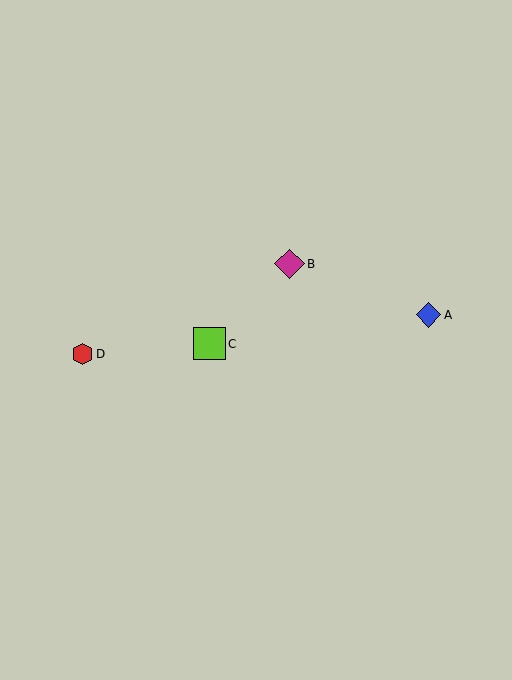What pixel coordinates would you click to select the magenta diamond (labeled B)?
Click at (290, 264) to select the magenta diamond B.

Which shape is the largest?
The lime square (labeled C) is the largest.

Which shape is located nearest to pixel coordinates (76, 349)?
The red hexagon (labeled D) at (82, 354) is nearest to that location.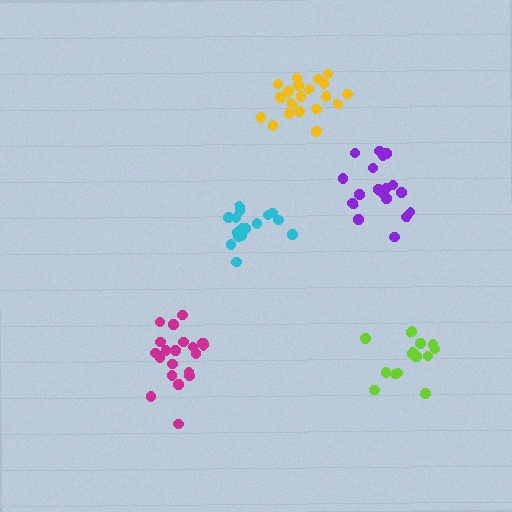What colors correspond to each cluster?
The clusters are colored: purple, magenta, cyan, lime, yellow.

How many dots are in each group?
Group 1: 18 dots, Group 2: 20 dots, Group 3: 16 dots, Group 4: 14 dots, Group 5: 20 dots (88 total).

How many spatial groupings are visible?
There are 5 spatial groupings.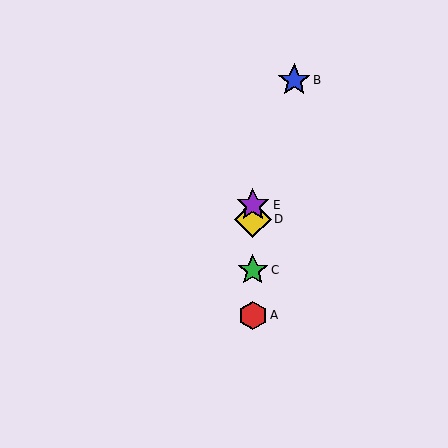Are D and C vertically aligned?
Yes, both are at x≈253.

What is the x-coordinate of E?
Object E is at x≈253.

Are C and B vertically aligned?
No, C is at x≈253 and B is at x≈294.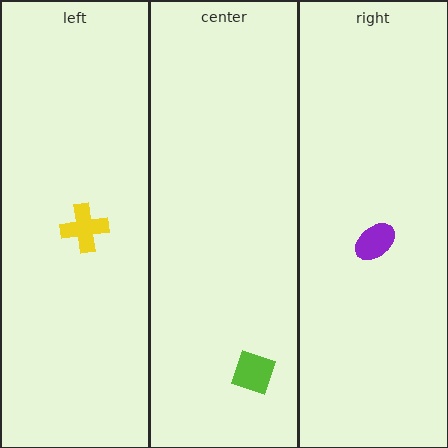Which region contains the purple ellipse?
The right region.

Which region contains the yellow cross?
The left region.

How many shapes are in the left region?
1.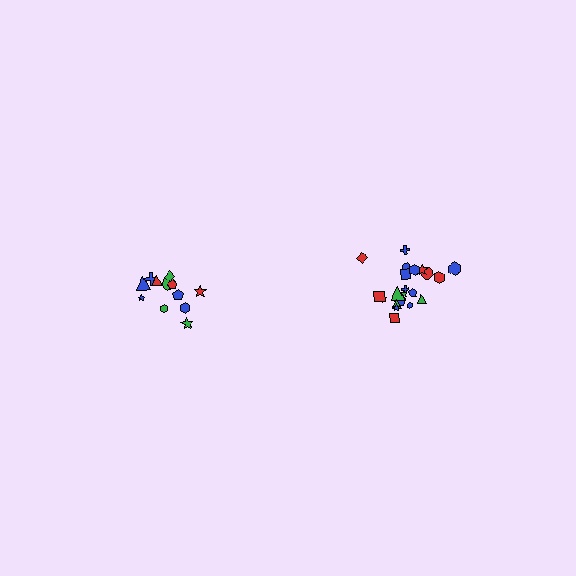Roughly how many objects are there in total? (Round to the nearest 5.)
Roughly 35 objects in total.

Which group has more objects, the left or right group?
The right group.